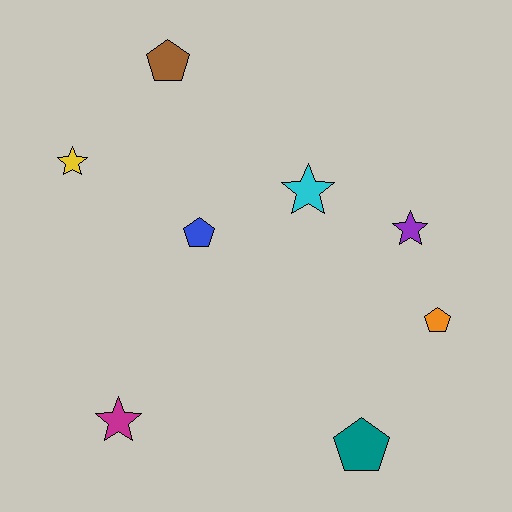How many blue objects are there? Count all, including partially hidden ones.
There is 1 blue object.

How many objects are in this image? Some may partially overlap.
There are 8 objects.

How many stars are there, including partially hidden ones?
There are 4 stars.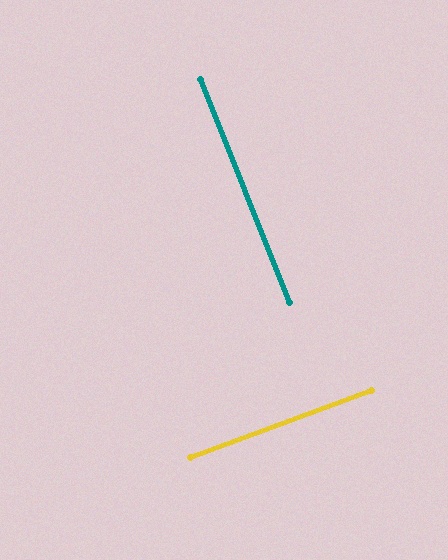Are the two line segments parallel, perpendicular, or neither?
Perpendicular — they meet at approximately 88°.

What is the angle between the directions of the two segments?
Approximately 88 degrees.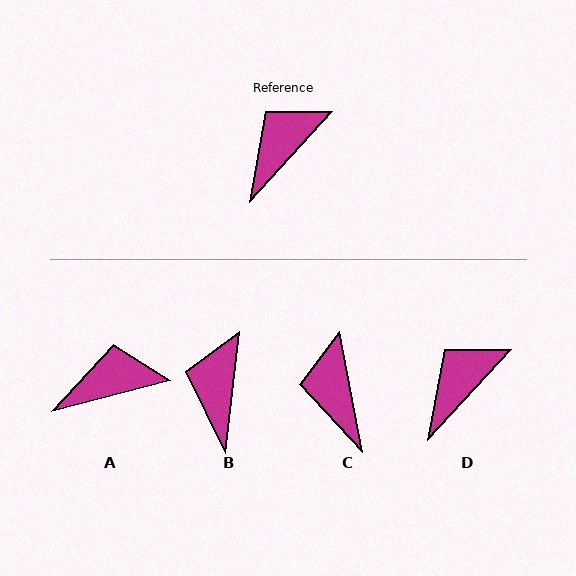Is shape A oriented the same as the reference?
No, it is off by about 33 degrees.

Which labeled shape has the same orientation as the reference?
D.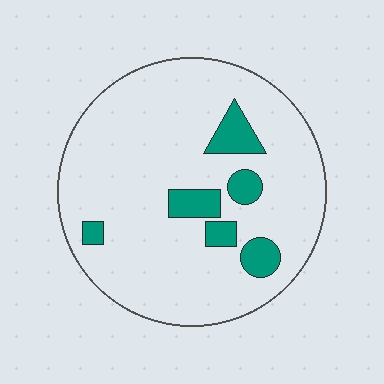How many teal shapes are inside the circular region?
6.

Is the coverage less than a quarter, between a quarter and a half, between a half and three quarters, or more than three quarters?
Less than a quarter.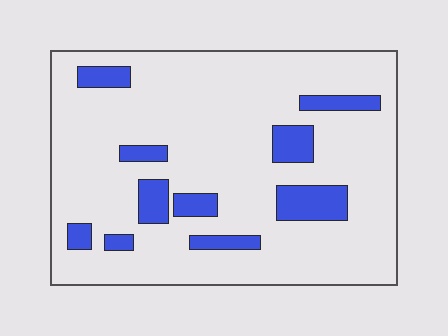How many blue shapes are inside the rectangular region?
10.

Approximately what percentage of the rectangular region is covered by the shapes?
Approximately 15%.